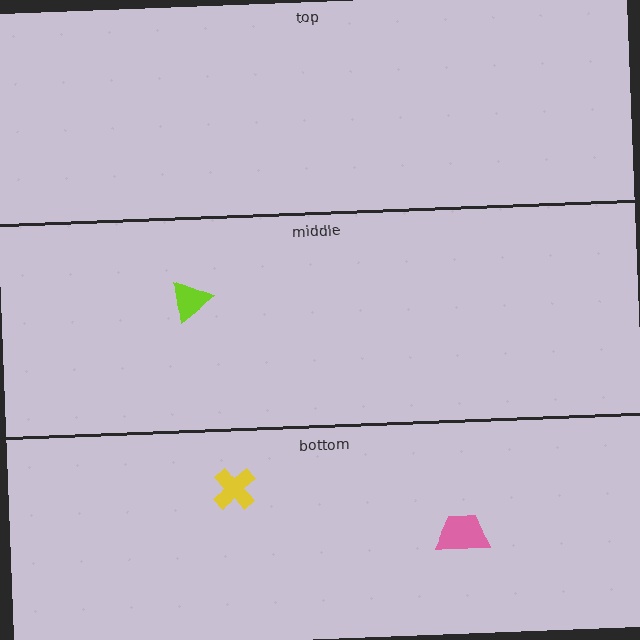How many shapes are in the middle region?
1.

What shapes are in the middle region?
The lime triangle.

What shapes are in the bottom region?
The pink trapezoid, the yellow cross.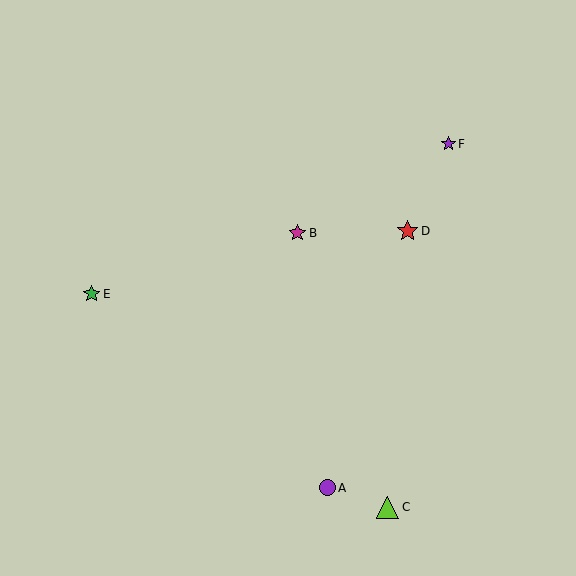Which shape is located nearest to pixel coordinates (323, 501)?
The purple circle (labeled A) at (327, 488) is nearest to that location.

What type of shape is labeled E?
Shape E is a green star.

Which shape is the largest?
The lime triangle (labeled C) is the largest.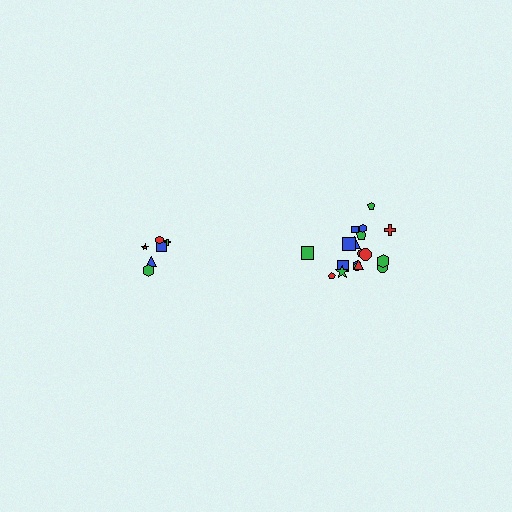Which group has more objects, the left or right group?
The right group.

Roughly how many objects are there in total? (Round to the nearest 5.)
Roughly 25 objects in total.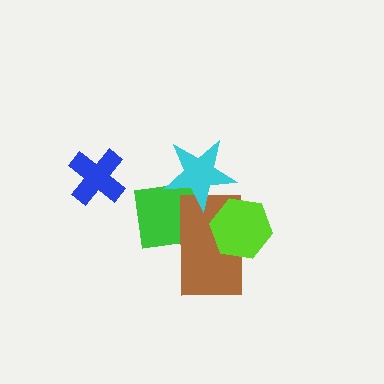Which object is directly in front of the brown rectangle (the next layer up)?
The lime hexagon is directly in front of the brown rectangle.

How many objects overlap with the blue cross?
0 objects overlap with the blue cross.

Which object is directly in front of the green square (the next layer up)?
The brown rectangle is directly in front of the green square.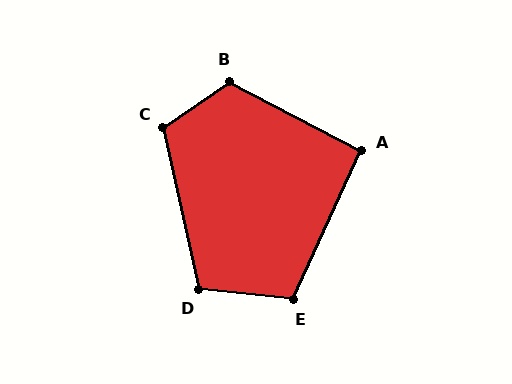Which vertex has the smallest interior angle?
A, at approximately 93 degrees.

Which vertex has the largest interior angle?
B, at approximately 118 degrees.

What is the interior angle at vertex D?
Approximately 108 degrees (obtuse).